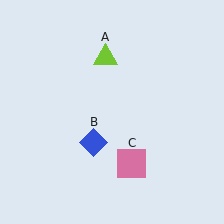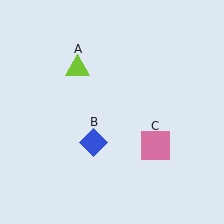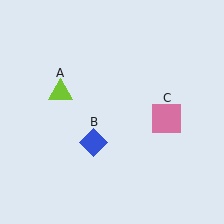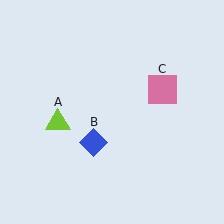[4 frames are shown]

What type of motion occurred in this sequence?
The lime triangle (object A), pink square (object C) rotated counterclockwise around the center of the scene.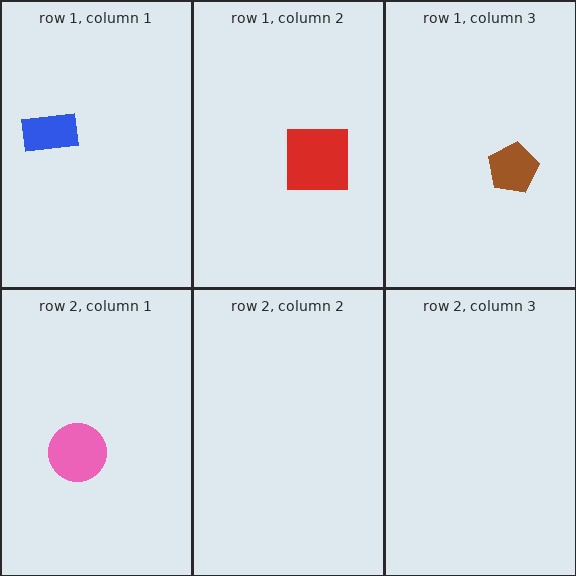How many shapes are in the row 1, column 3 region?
1.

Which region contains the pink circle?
The row 2, column 1 region.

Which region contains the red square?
The row 1, column 2 region.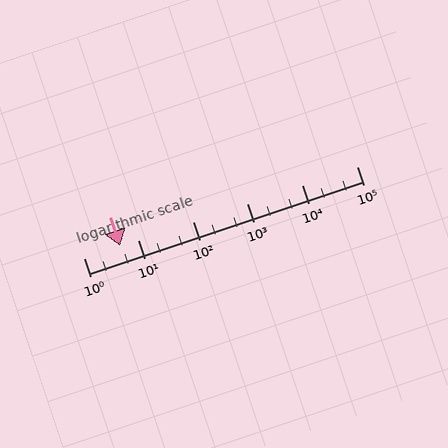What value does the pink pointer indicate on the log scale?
The pointer indicates approximately 4.7.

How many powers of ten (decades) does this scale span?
The scale spans 5 decades, from 1 to 100000.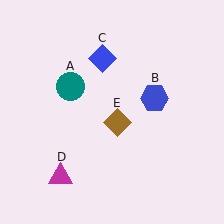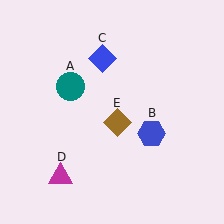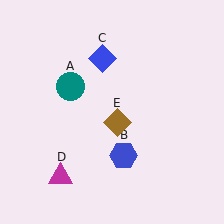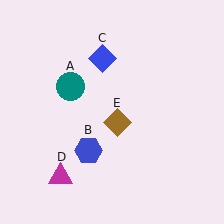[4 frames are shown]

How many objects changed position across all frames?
1 object changed position: blue hexagon (object B).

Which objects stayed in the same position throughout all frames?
Teal circle (object A) and blue diamond (object C) and magenta triangle (object D) and brown diamond (object E) remained stationary.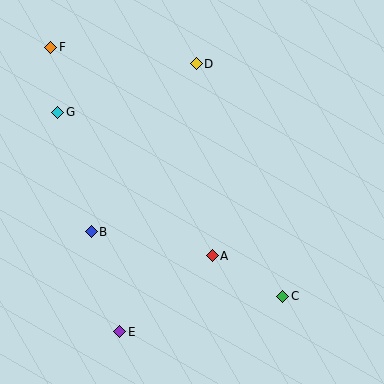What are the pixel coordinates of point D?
Point D is at (196, 64).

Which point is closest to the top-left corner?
Point F is closest to the top-left corner.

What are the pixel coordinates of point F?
Point F is at (51, 47).